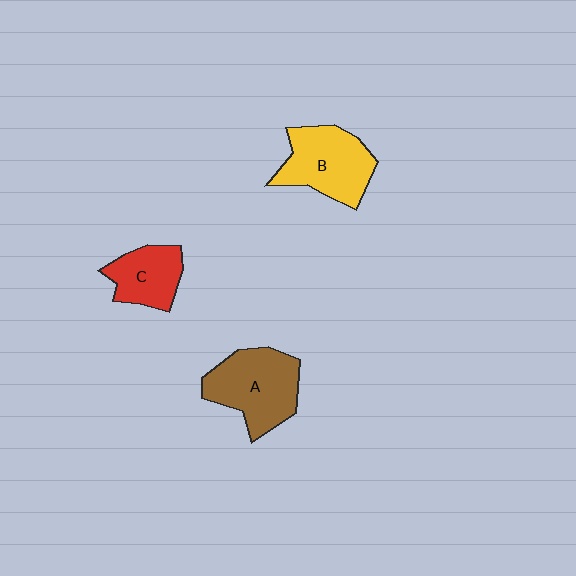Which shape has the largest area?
Shape A (brown).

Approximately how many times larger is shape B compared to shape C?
Approximately 1.5 times.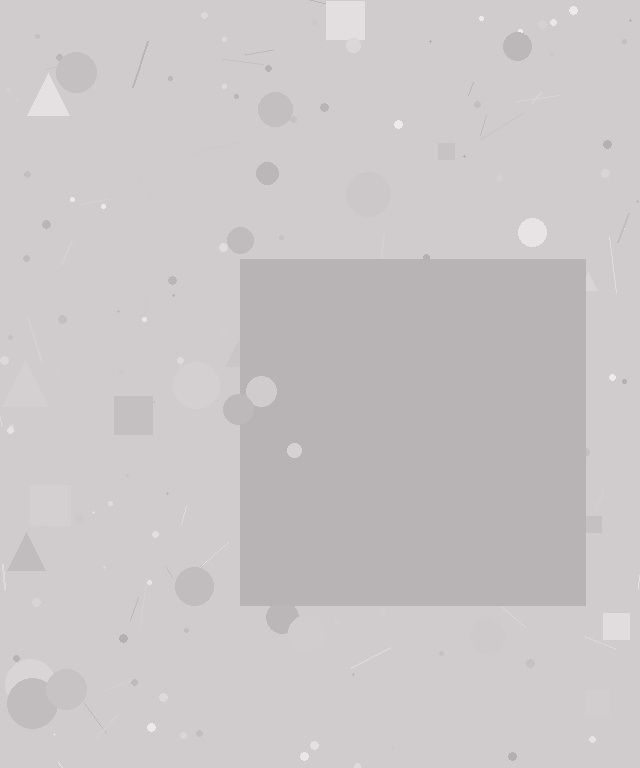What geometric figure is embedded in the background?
A square is embedded in the background.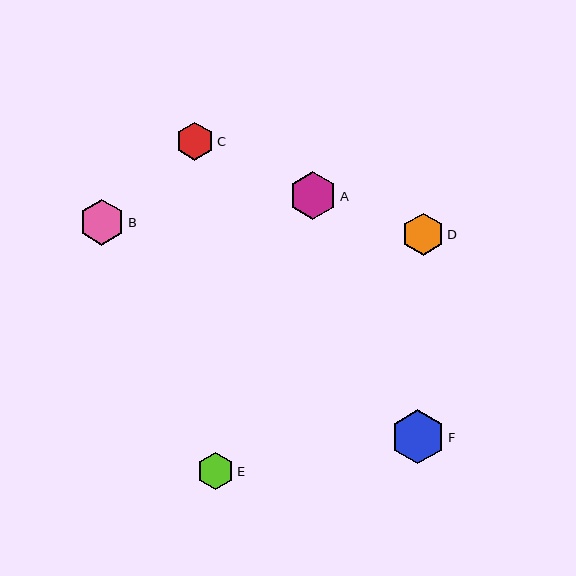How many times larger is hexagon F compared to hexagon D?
Hexagon F is approximately 1.3 times the size of hexagon D.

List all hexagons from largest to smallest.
From largest to smallest: F, A, B, D, C, E.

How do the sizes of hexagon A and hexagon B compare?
Hexagon A and hexagon B are approximately the same size.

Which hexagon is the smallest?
Hexagon E is the smallest with a size of approximately 37 pixels.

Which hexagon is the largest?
Hexagon F is the largest with a size of approximately 54 pixels.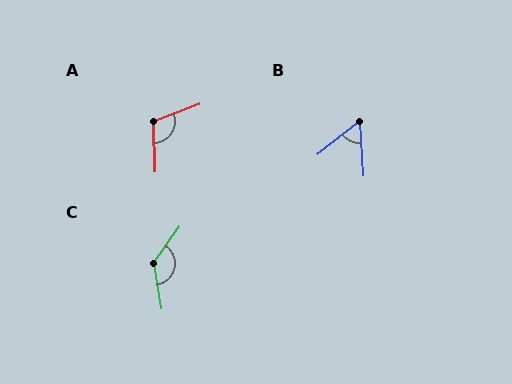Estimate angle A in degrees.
Approximately 109 degrees.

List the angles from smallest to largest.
B (56°), A (109°), C (135°).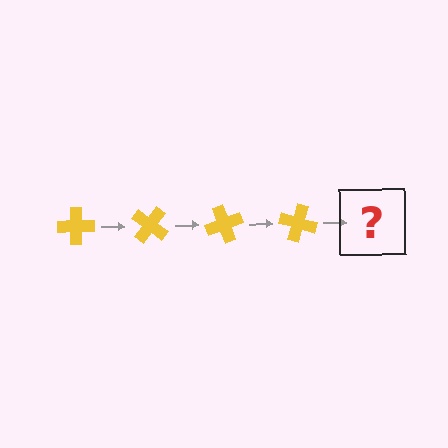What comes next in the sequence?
The next element should be a yellow cross rotated 140 degrees.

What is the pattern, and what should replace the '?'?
The pattern is that the cross rotates 35 degrees each step. The '?' should be a yellow cross rotated 140 degrees.